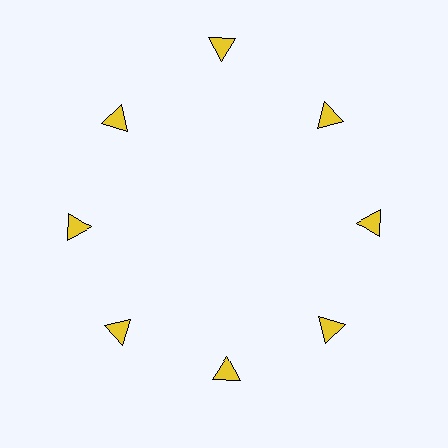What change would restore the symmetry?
The symmetry would be restored by moving it inward, back onto the ring so that all 8 triangles sit at equal angles and equal distance from the center.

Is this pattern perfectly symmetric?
No. The 8 yellow triangles are arranged in a ring, but one element near the 12 o'clock position is pushed outward from the center, breaking the 8-fold rotational symmetry.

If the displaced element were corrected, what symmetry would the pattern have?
It would have 8-fold rotational symmetry — the pattern would map onto itself every 45 degrees.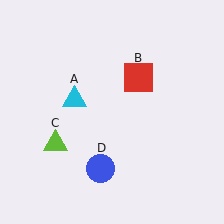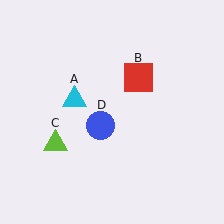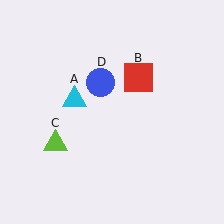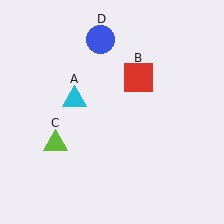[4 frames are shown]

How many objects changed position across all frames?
1 object changed position: blue circle (object D).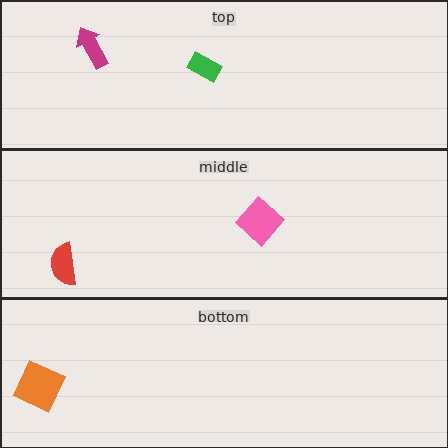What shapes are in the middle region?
The pink diamond, the red semicircle.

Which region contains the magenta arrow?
The top region.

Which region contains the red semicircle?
The middle region.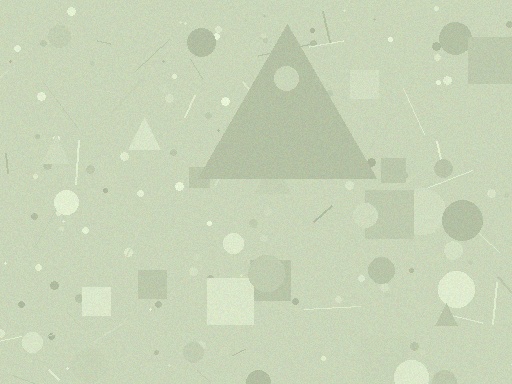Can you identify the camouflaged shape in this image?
The camouflaged shape is a triangle.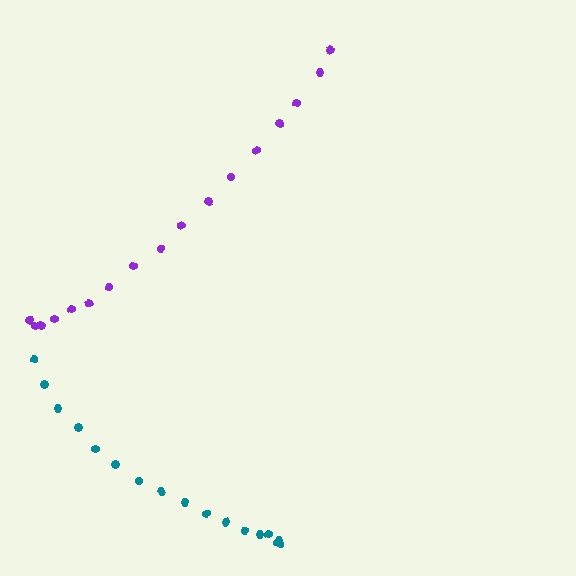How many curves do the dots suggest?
There are 2 distinct paths.